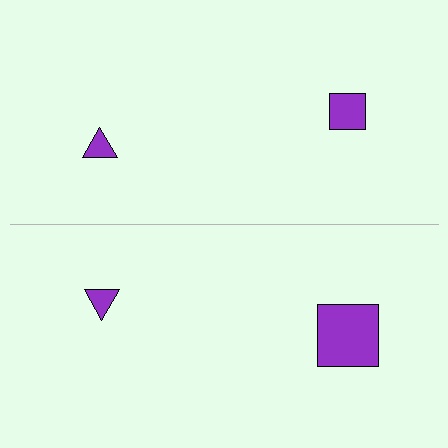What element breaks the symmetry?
The purple square on the bottom side has a different size than its mirror counterpart.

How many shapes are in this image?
There are 4 shapes in this image.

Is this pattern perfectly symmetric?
No, the pattern is not perfectly symmetric. The purple square on the bottom side has a different size than its mirror counterpart.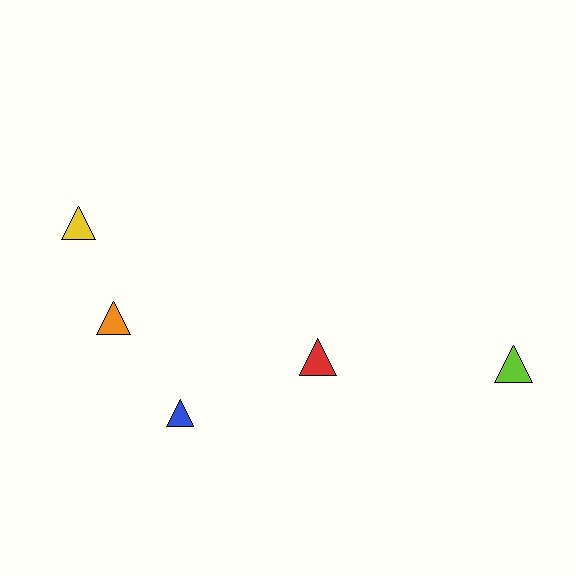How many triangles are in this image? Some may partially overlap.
There are 5 triangles.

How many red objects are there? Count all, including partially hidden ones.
There is 1 red object.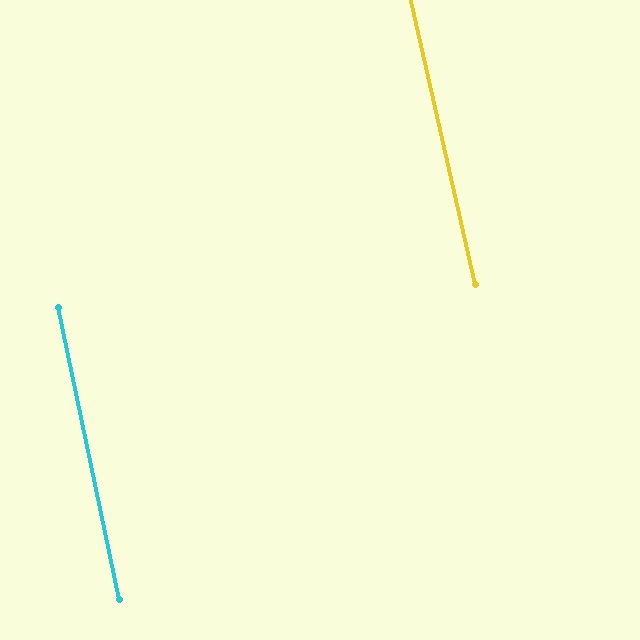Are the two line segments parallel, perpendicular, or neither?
Parallel — their directions differ by only 0.9°.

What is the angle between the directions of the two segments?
Approximately 1 degree.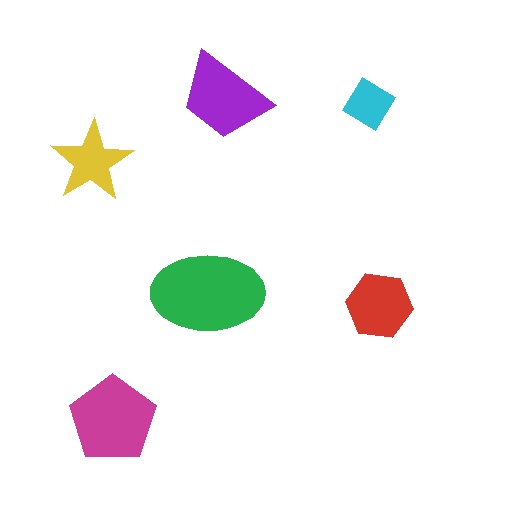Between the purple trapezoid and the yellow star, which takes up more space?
The purple trapezoid.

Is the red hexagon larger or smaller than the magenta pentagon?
Smaller.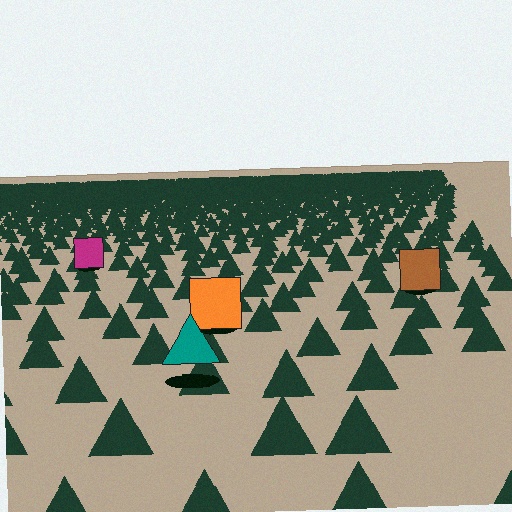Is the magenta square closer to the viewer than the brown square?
No. The brown square is closer — you can tell from the texture gradient: the ground texture is coarser near it.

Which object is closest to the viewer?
The teal triangle is closest. The texture marks near it are larger and more spread out.